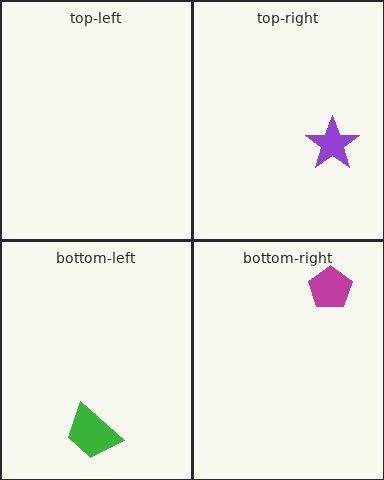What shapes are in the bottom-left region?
The green trapezoid.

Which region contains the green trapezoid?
The bottom-left region.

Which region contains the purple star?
The top-right region.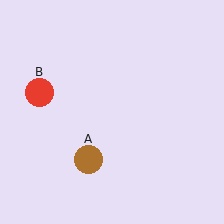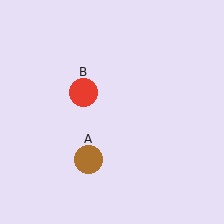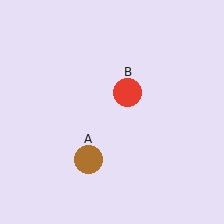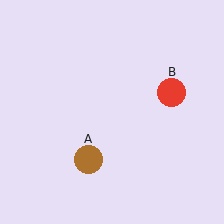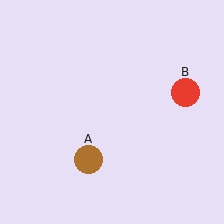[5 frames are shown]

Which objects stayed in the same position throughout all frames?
Brown circle (object A) remained stationary.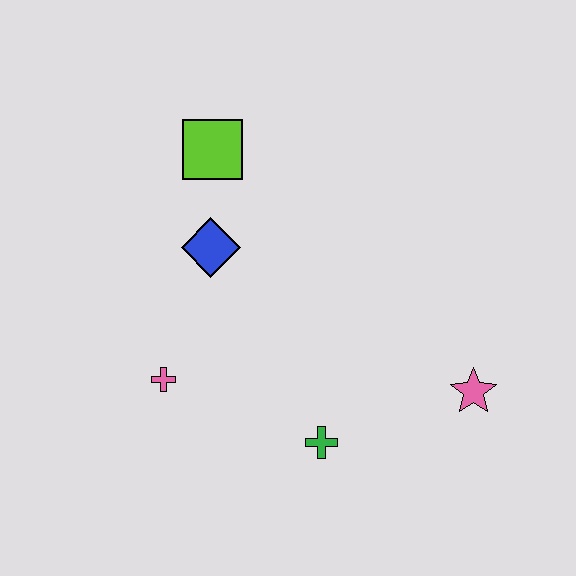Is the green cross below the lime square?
Yes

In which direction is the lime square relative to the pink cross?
The lime square is above the pink cross.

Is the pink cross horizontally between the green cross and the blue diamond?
No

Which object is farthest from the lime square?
The pink star is farthest from the lime square.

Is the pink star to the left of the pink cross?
No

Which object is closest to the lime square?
The blue diamond is closest to the lime square.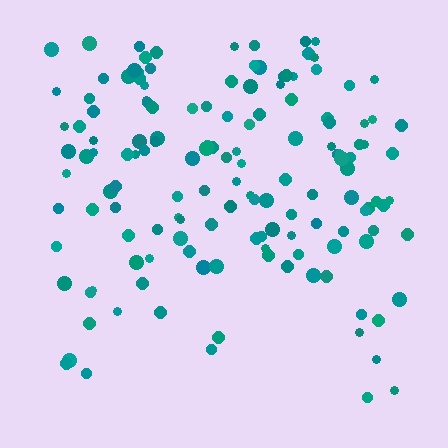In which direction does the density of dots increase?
From bottom to top, with the top side densest.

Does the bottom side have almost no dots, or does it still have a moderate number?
Still a moderate number, just noticeably fewer than the top.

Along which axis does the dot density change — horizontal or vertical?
Vertical.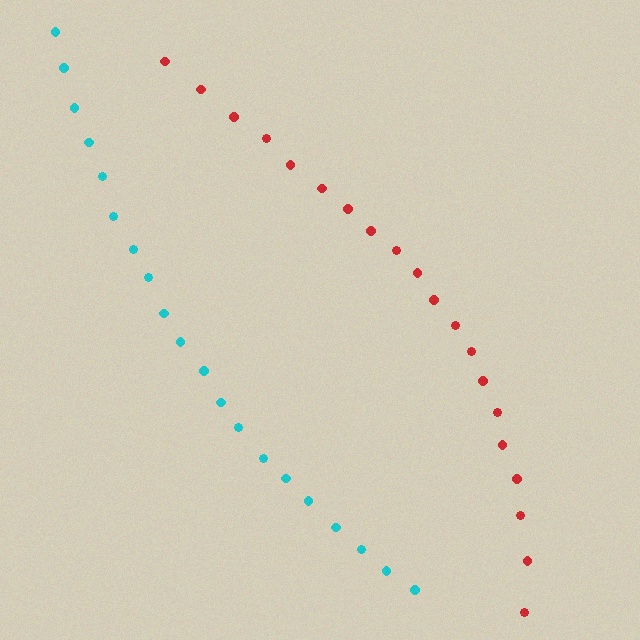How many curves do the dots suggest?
There are 2 distinct paths.